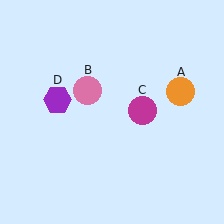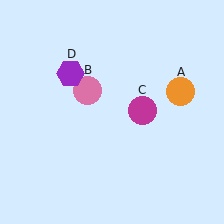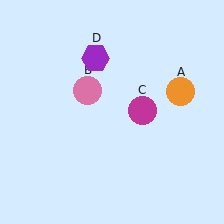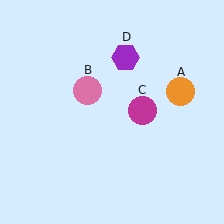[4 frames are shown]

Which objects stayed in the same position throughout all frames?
Orange circle (object A) and pink circle (object B) and magenta circle (object C) remained stationary.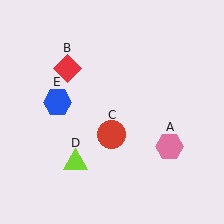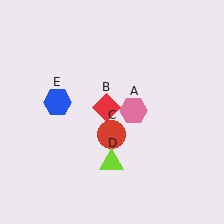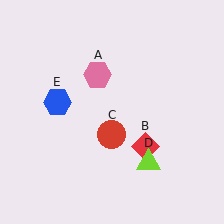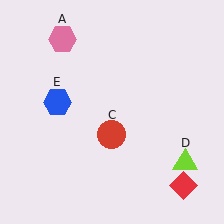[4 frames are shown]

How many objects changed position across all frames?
3 objects changed position: pink hexagon (object A), red diamond (object B), lime triangle (object D).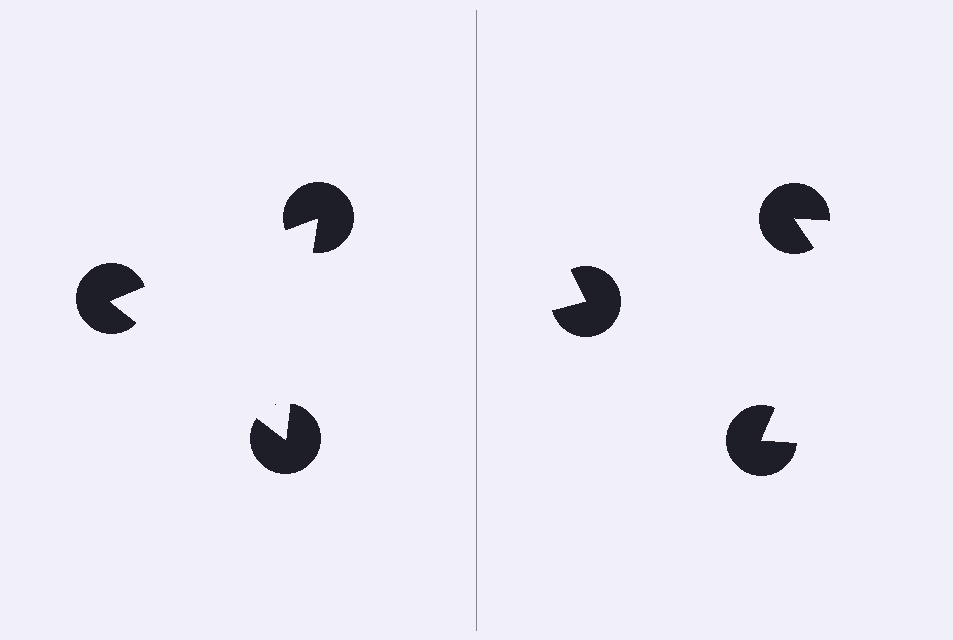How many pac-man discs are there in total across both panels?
6 — 3 on each side.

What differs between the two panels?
The pac-man discs are positioned identically on both sides; only the wedge orientations differ. On the left they align to a triangle; on the right they are misaligned.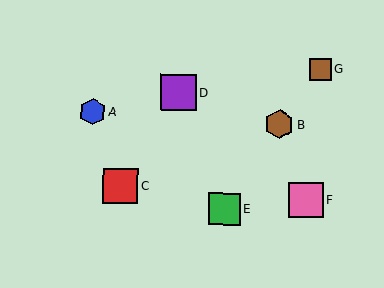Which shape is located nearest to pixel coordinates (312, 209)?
The pink square (labeled F) at (306, 200) is nearest to that location.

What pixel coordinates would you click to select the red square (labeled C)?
Click at (120, 186) to select the red square C.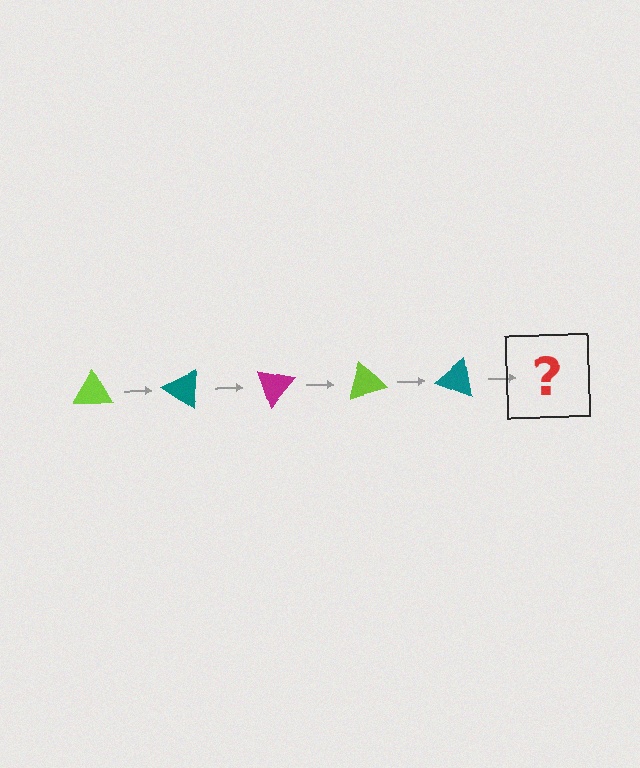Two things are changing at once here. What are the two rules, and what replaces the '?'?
The two rules are that it rotates 35 degrees each step and the color cycles through lime, teal, and magenta. The '?' should be a magenta triangle, rotated 175 degrees from the start.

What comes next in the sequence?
The next element should be a magenta triangle, rotated 175 degrees from the start.